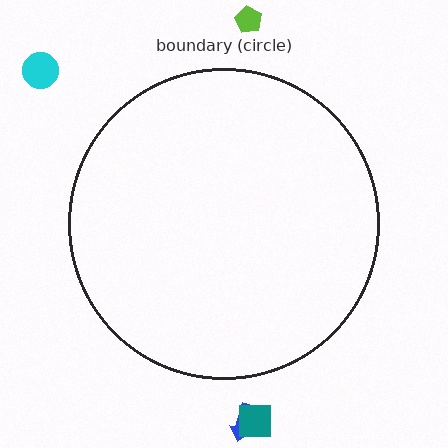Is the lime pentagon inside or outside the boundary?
Outside.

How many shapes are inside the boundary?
0 inside, 4 outside.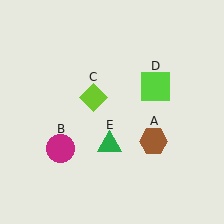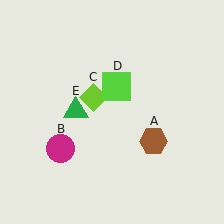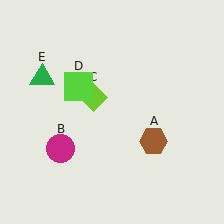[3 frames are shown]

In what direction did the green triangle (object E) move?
The green triangle (object E) moved up and to the left.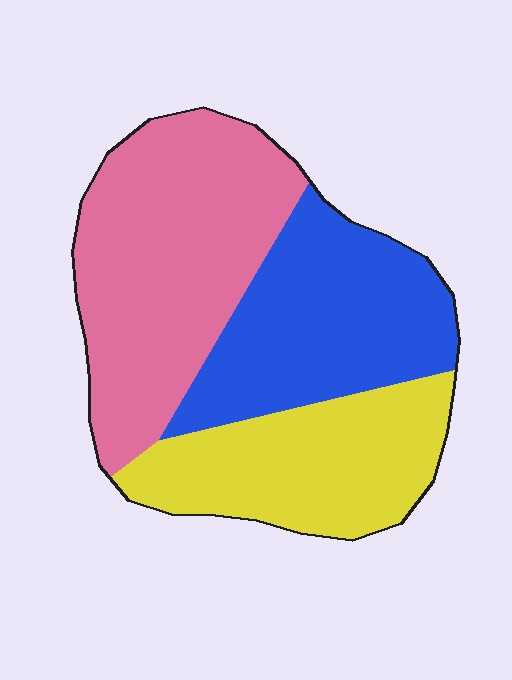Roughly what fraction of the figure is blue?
Blue takes up about one third (1/3) of the figure.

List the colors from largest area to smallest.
From largest to smallest: pink, blue, yellow.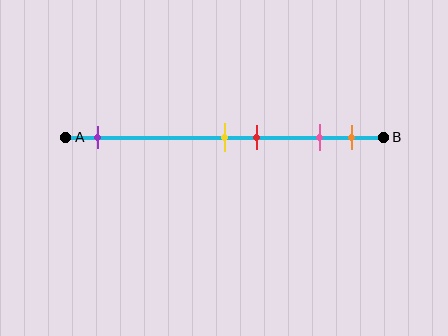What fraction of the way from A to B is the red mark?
The red mark is approximately 60% (0.6) of the way from A to B.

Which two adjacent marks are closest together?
The yellow and red marks are the closest adjacent pair.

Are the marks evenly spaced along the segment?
No, the marks are not evenly spaced.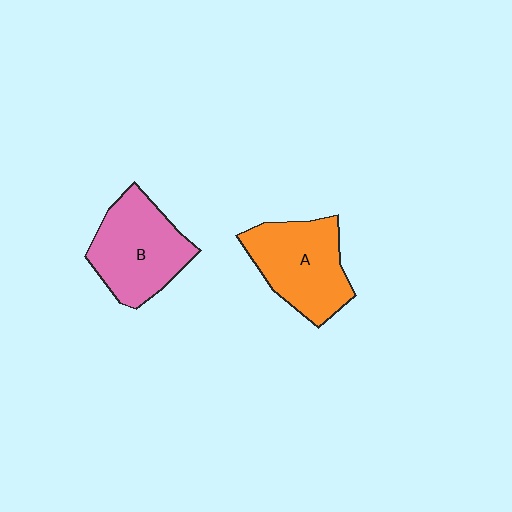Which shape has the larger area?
Shape B (pink).